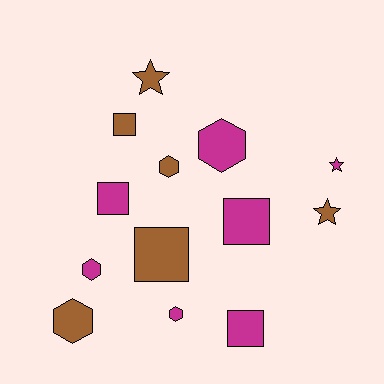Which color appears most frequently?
Magenta, with 7 objects.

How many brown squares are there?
There are 2 brown squares.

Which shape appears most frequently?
Square, with 5 objects.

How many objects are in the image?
There are 13 objects.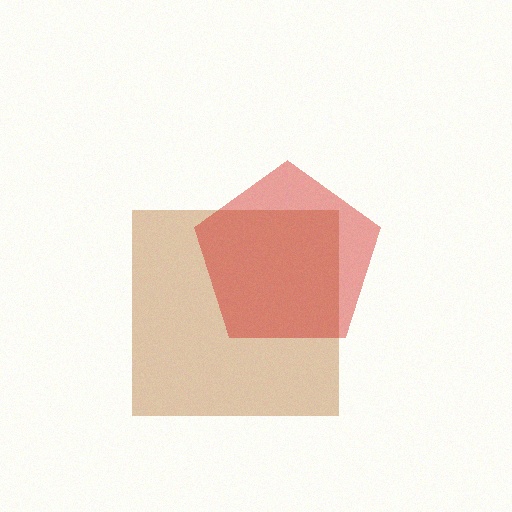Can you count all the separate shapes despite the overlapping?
Yes, there are 2 separate shapes.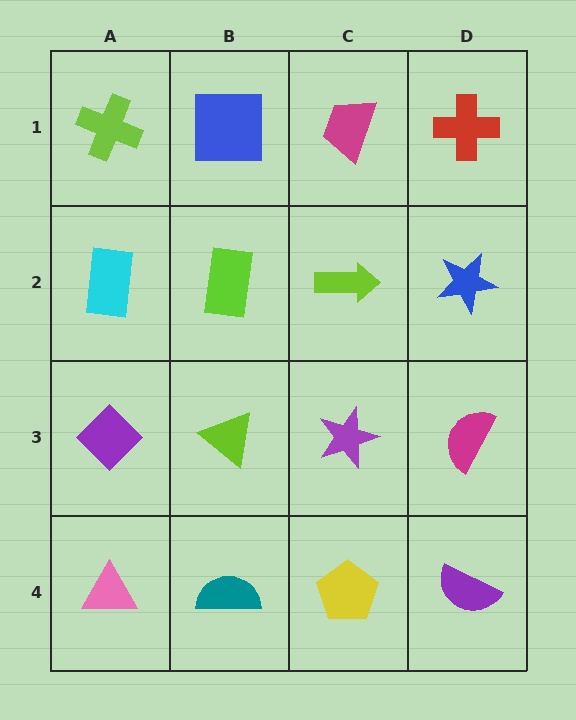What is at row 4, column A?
A pink triangle.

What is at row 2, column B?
A lime rectangle.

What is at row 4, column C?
A yellow pentagon.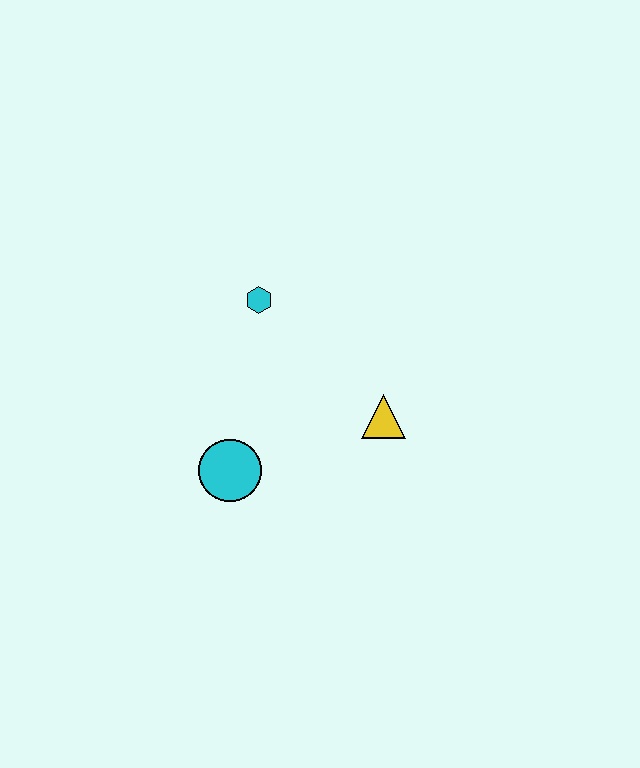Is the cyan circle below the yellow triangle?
Yes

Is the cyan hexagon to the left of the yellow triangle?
Yes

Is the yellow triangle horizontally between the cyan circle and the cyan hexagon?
No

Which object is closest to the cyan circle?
The yellow triangle is closest to the cyan circle.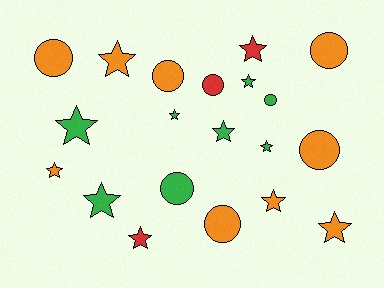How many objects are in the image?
There are 20 objects.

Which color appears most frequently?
Orange, with 9 objects.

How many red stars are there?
There are 2 red stars.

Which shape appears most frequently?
Star, with 12 objects.